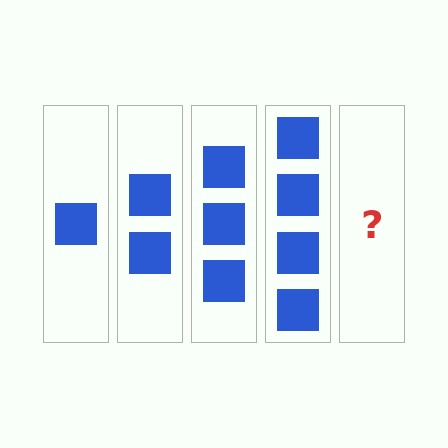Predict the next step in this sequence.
The next step is 5 squares.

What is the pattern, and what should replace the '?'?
The pattern is that each step adds one more square. The '?' should be 5 squares.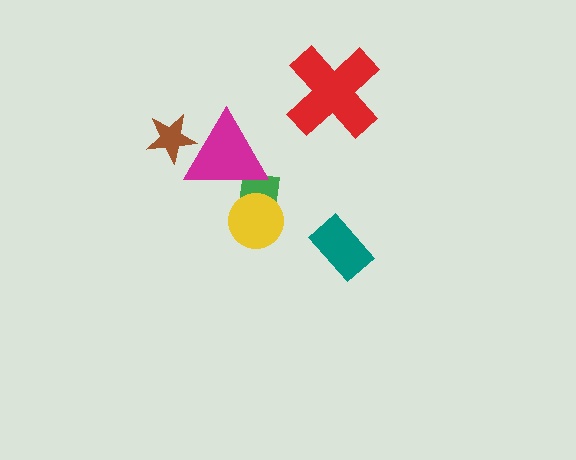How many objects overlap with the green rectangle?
2 objects overlap with the green rectangle.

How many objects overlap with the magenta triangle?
2 objects overlap with the magenta triangle.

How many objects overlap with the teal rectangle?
0 objects overlap with the teal rectangle.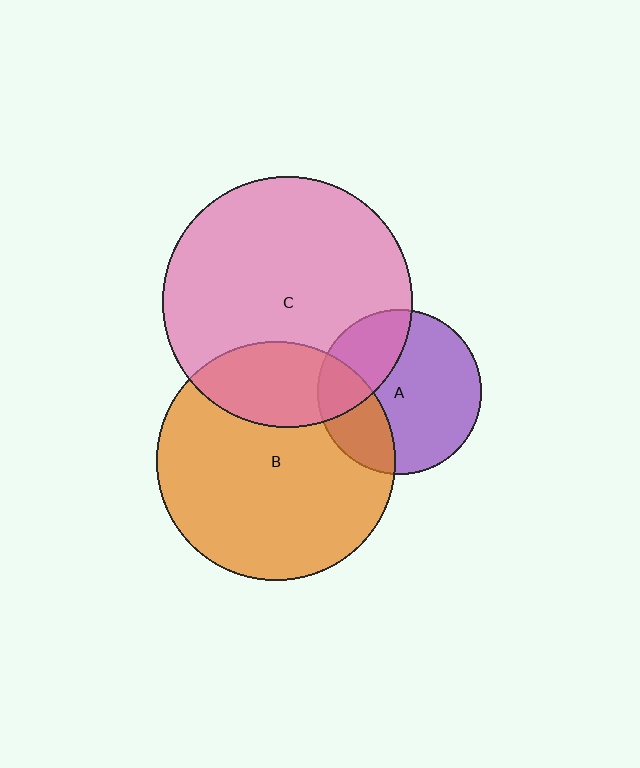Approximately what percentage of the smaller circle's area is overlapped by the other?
Approximately 30%.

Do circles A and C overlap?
Yes.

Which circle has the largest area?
Circle C (pink).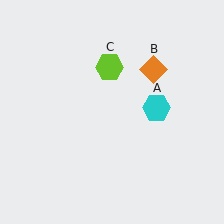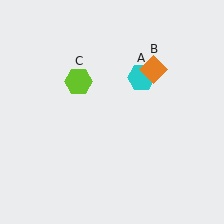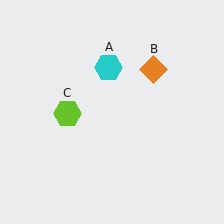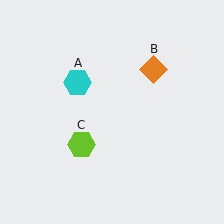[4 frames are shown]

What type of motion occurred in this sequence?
The cyan hexagon (object A), lime hexagon (object C) rotated counterclockwise around the center of the scene.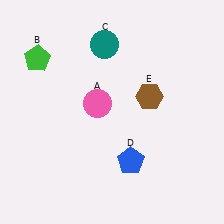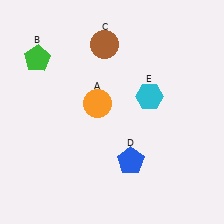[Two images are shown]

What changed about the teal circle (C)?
In Image 1, C is teal. In Image 2, it changed to brown.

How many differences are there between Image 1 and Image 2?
There are 3 differences between the two images.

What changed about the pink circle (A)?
In Image 1, A is pink. In Image 2, it changed to orange.